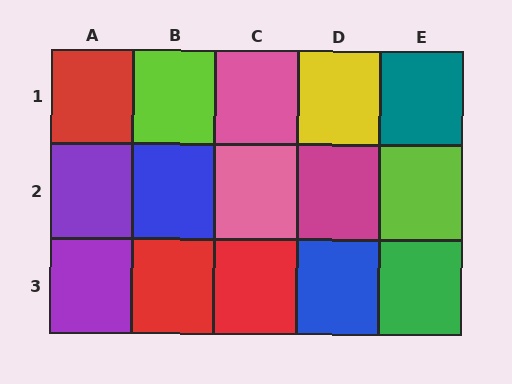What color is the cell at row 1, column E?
Teal.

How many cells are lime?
2 cells are lime.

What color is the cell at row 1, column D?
Yellow.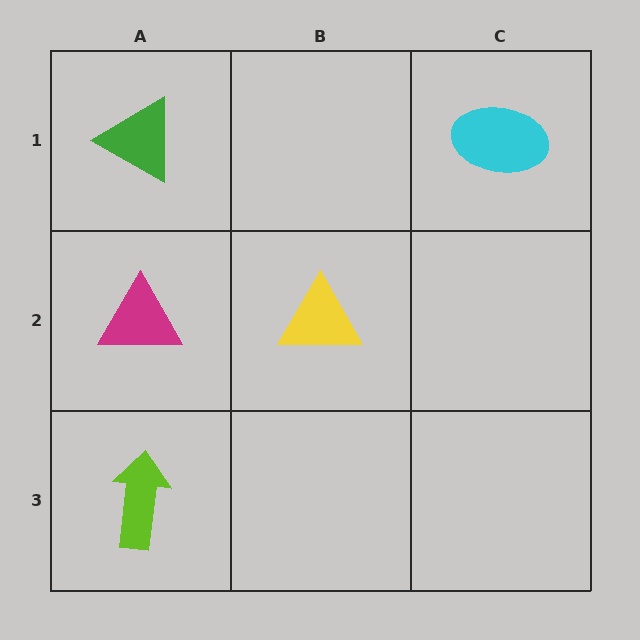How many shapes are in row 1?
2 shapes.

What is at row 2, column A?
A magenta triangle.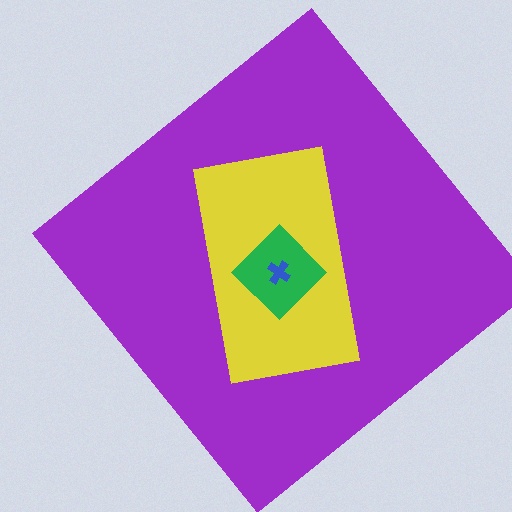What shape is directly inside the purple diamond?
The yellow rectangle.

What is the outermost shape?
The purple diamond.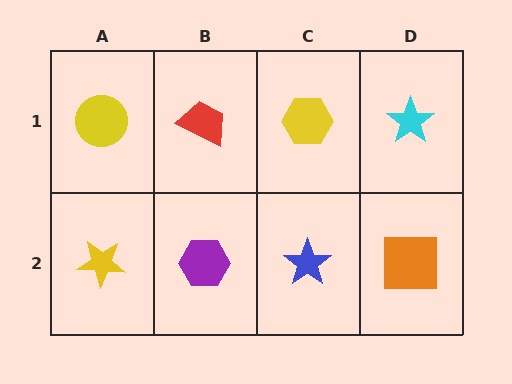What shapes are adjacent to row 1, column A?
A yellow star (row 2, column A), a red trapezoid (row 1, column B).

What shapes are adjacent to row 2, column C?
A yellow hexagon (row 1, column C), a purple hexagon (row 2, column B), an orange square (row 2, column D).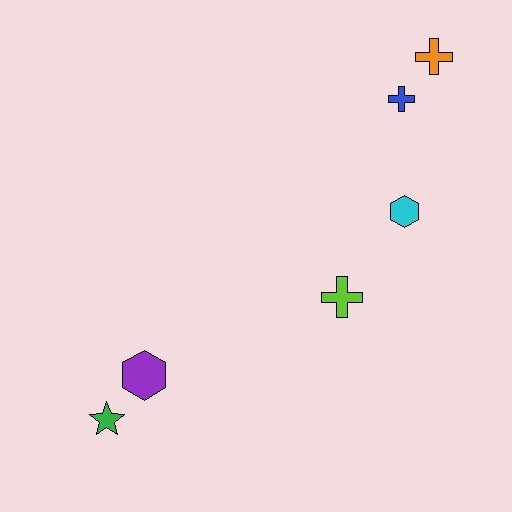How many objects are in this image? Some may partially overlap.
There are 6 objects.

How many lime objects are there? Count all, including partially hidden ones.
There is 1 lime object.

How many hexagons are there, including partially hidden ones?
There are 2 hexagons.